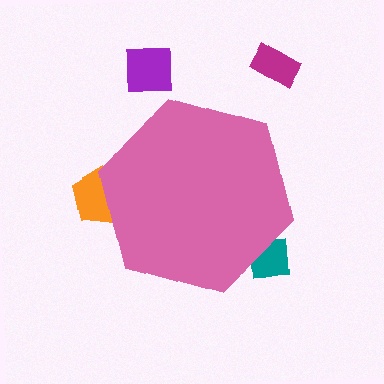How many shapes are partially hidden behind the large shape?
2 shapes are partially hidden.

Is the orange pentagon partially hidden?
Yes, the orange pentagon is partially hidden behind the pink hexagon.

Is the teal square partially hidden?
Yes, the teal square is partially hidden behind the pink hexagon.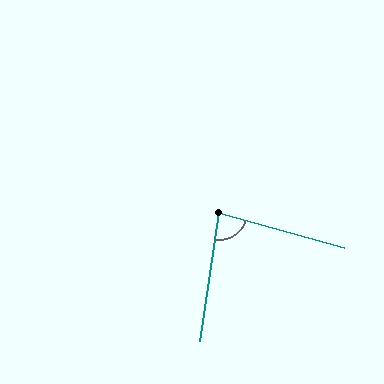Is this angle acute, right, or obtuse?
It is acute.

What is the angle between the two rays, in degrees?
Approximately 83 degrees.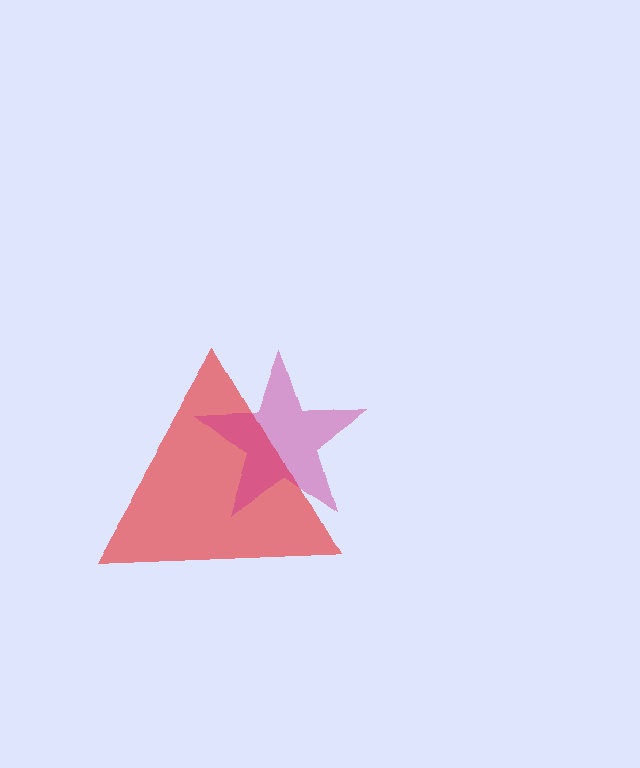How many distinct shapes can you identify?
There are 2 distinct shapes: a red triangle, a magenta star.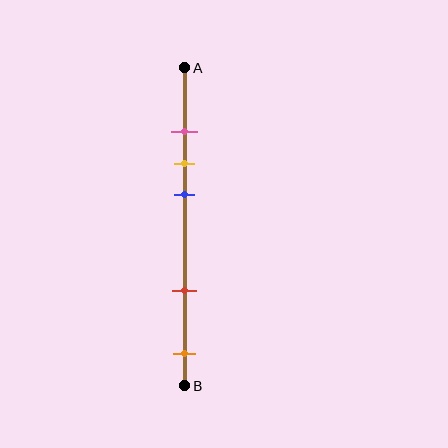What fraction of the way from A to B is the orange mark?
The orange mark is approximately 90% (0.9) of the way from A to B.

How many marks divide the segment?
There are 5 marks dividing the segment.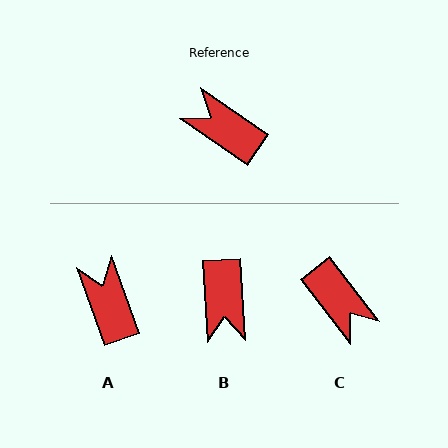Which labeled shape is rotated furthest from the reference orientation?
C, about 162 degrees away.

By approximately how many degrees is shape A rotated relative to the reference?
Approximately 36 degrees clockwise.